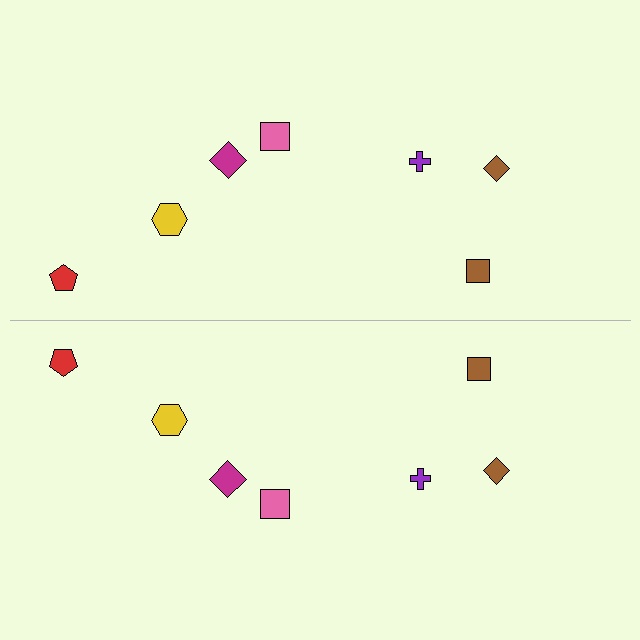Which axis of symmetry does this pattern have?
The pattern has a horizontal axis of symmetry running through the center of the image.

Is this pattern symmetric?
Yes, this pattern has bilateral (reflection) symmetry.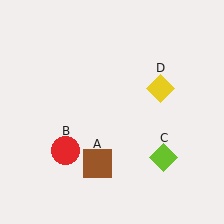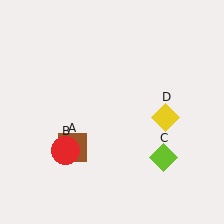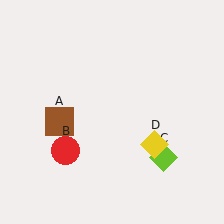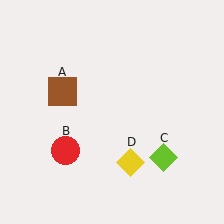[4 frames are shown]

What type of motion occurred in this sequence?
The brown square (object A), yellow diamond (object D) rotated clockwise around the center of the scene.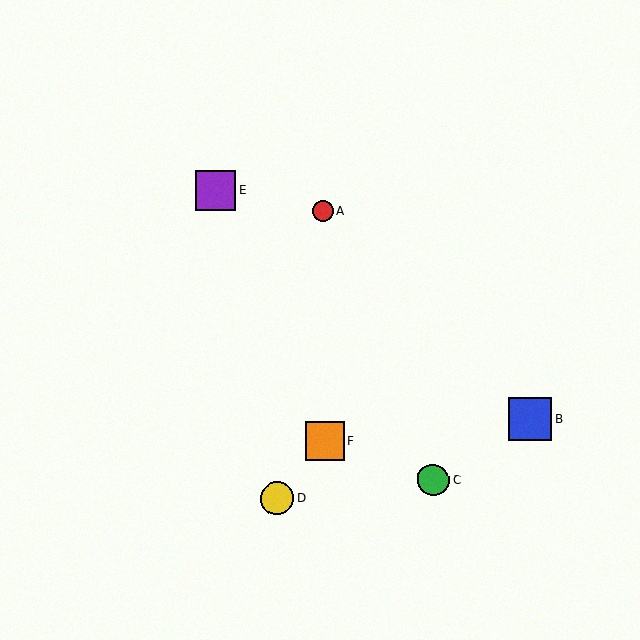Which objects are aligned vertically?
Objects A, F are aligned vertically.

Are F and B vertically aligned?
No, F is at x≈325 and B is at x≈530.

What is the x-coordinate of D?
Object D is at x≈277.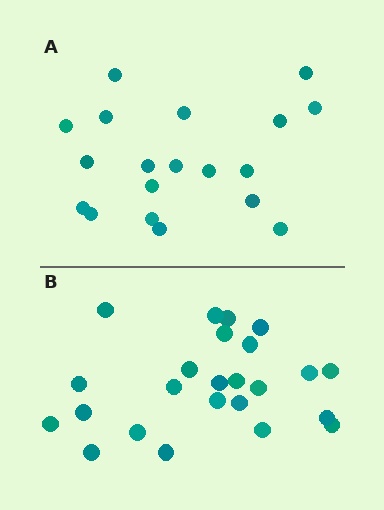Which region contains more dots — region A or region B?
Region B (the bottom region) has more dots.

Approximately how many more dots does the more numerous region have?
Region B has about 5 more dots than region A.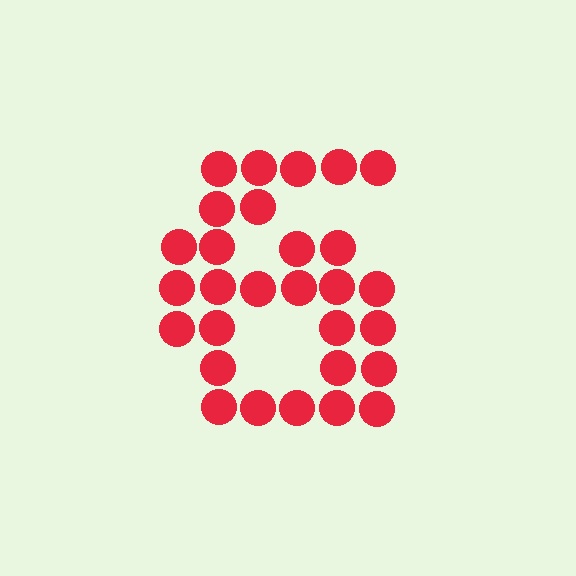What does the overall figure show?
The overall figure shows the digit 6.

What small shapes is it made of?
It is made of small circles.